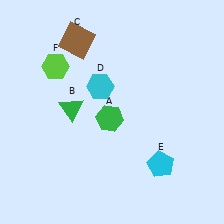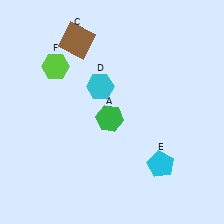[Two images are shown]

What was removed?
The green triangle (B) was removed in Image 2.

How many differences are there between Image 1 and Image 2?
There is 1 difference between the two images.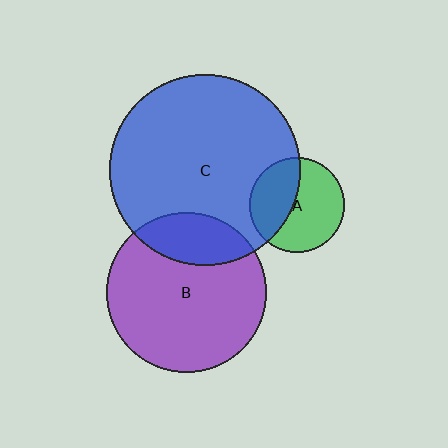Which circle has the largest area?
Circle C (blue).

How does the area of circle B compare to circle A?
Approximately 2.9 times.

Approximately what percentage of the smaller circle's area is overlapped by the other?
Approximately 20%.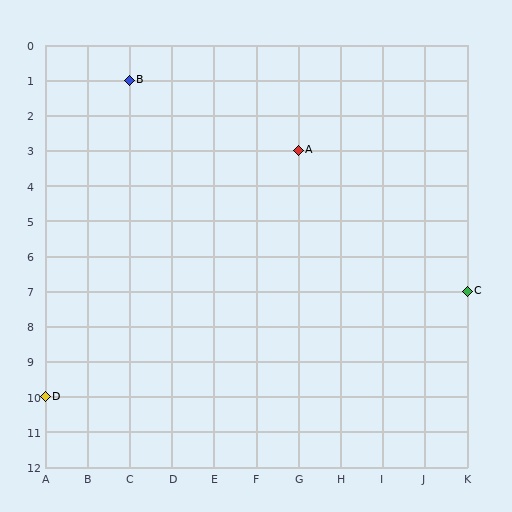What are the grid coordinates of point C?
Point C is at grid coordinates (K, 7).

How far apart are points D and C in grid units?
Points D and C are 10 columns and 3 rows apart (about 10.4 grid units diagonally).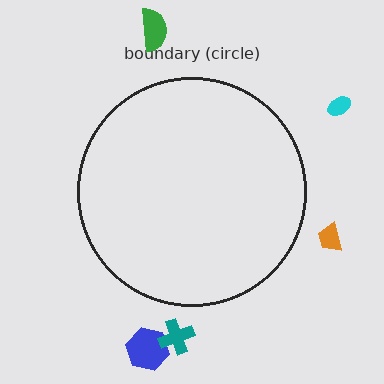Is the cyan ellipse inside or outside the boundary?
Outside.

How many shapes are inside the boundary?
0 inside, 5 outside.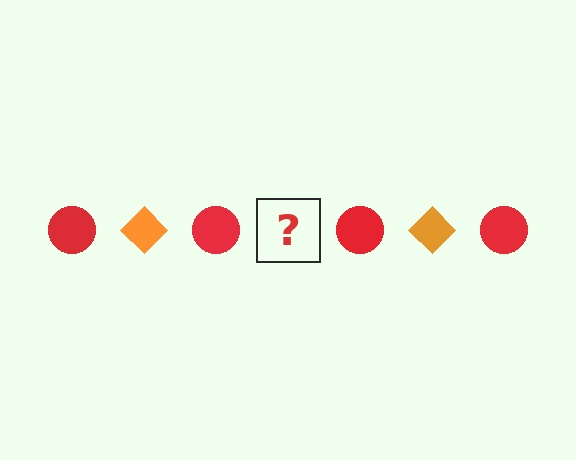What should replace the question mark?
The question mark should be replaced with an orange diamond.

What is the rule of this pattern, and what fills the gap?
The rule is that the pattern alternates between red circle and orange diamond. The gap should be filled with an orange diamond.